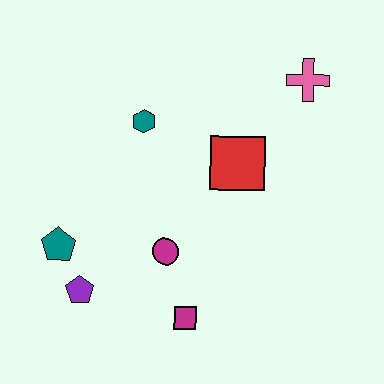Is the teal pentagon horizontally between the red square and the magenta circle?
No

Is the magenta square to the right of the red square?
No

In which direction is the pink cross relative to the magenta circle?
The pink cross is above the magenta circle.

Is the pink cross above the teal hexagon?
Yes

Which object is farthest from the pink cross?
The purple pentagon is farthest from the pink cross.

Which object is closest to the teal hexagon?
The red square is closest to the teal hexagon.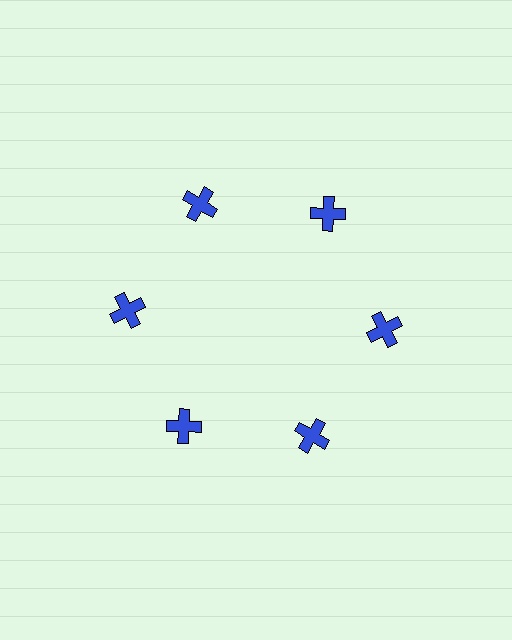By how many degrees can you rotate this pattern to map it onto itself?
The pattern maps onto itself every 60 degrees of rotation.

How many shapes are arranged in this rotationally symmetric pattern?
There are 6 shapes, arranged in 6 groups of 1.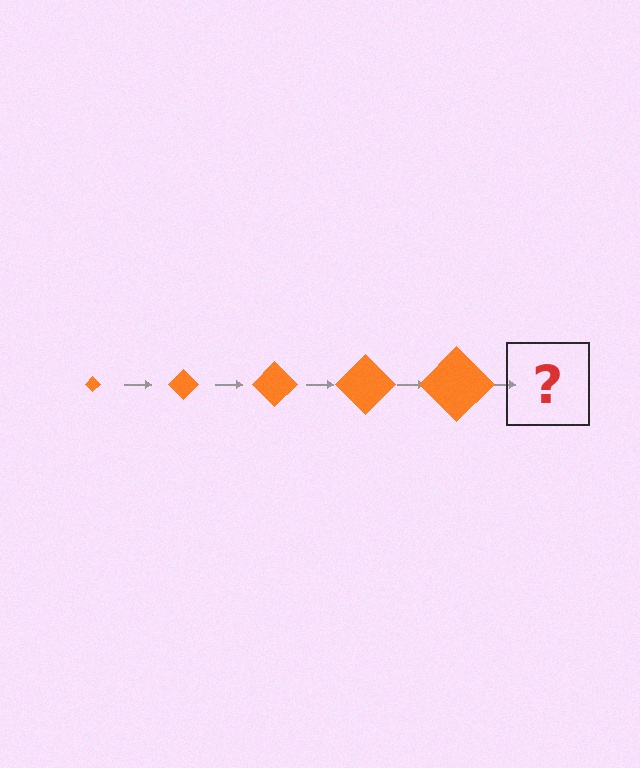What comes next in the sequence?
The next element should be an orange diamond, larger than the previous one.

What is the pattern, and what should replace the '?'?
The pattern is that the diamond gets progressively larger each step. The '?' should be an orange diamond, larger than the previous one.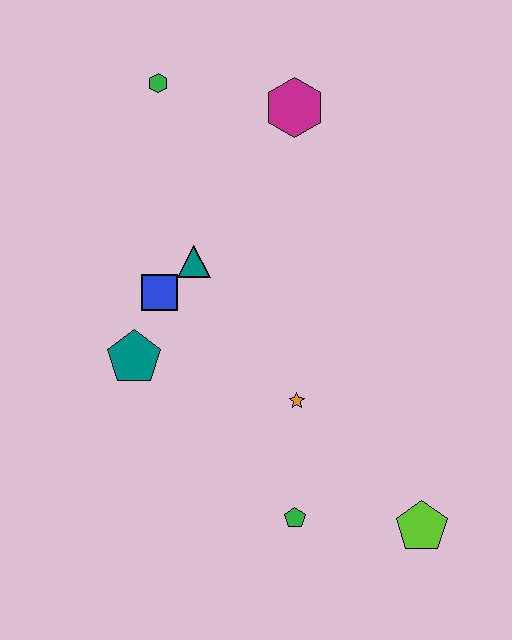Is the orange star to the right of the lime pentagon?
No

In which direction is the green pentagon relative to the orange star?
The green pentagon is below the orange star.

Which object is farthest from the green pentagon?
The green hexagon is farthest from the green pentagon.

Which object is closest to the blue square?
The teal triangle is closest to the blue square.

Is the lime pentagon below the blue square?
Yes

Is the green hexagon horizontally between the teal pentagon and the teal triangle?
Yes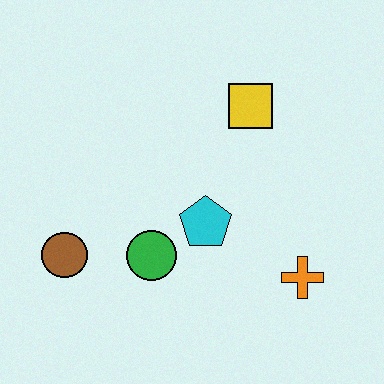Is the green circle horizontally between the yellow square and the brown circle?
Yes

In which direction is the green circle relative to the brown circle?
The green circle is to the right of the brown circle.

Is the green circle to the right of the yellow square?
No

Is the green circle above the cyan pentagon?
No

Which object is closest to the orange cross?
The cyan pentagon is closest to the orange cross.